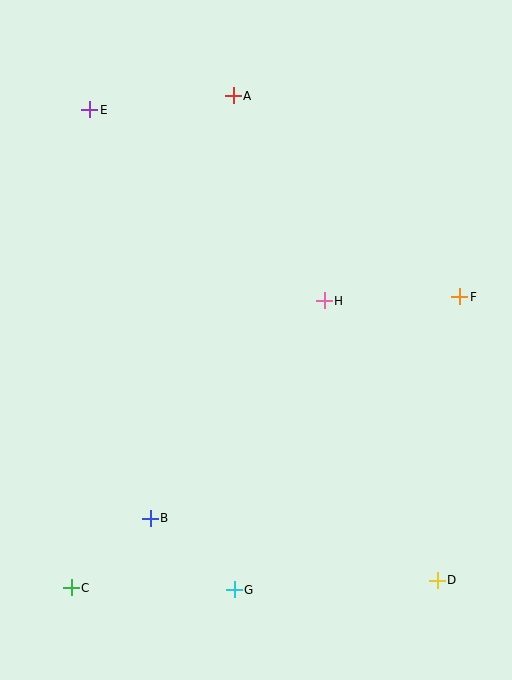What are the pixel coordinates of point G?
Point G is at (234, 590).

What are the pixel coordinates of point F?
Point F is at (460, 297).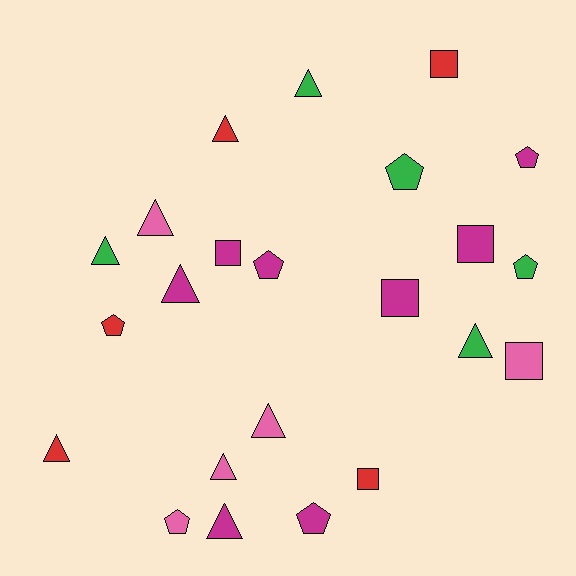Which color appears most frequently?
Magenta, with 8 objects.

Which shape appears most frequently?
Triangle, with 10 objects.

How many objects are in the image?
There are 23 objects.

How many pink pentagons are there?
There is 1 pink pentagon.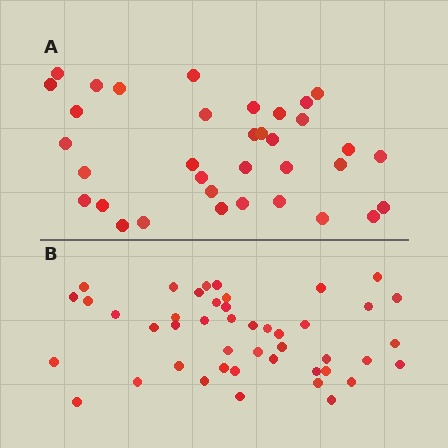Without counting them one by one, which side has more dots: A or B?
Region B (the bottom region) has more dots.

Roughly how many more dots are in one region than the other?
Region B has roughly 10 or so more dots than region A.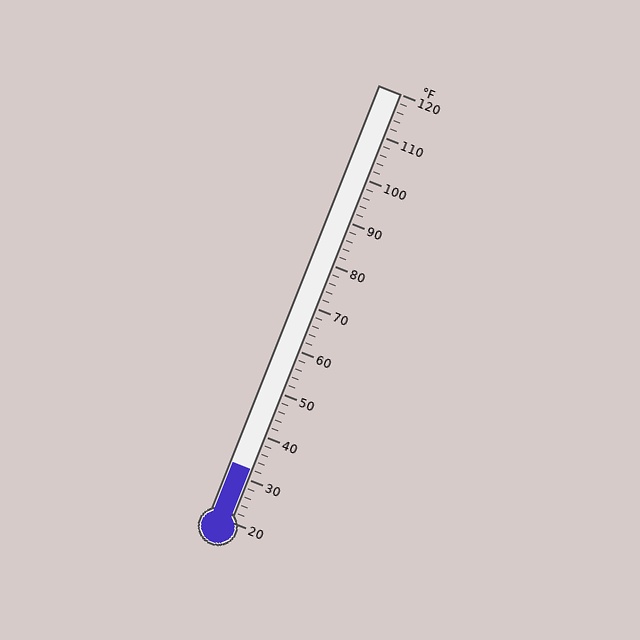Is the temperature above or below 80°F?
The temperature is below 80°F.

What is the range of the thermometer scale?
The thermometer scale ranges from 20°F to 120°F.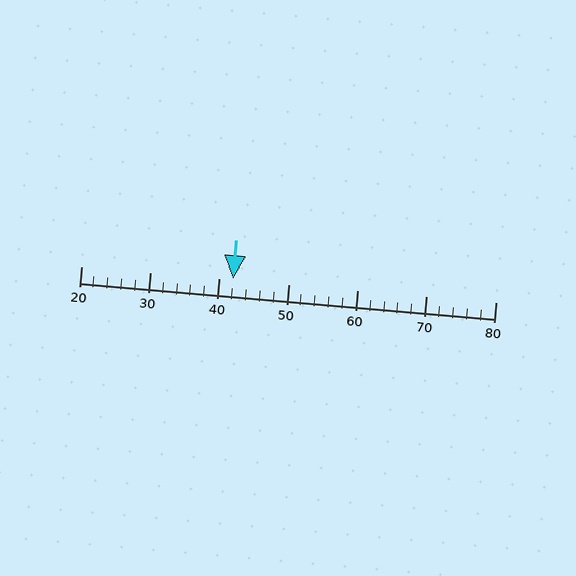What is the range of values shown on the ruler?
The ruler shows values from 20 to 80.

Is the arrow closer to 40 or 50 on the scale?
The arrow is closer to 40.